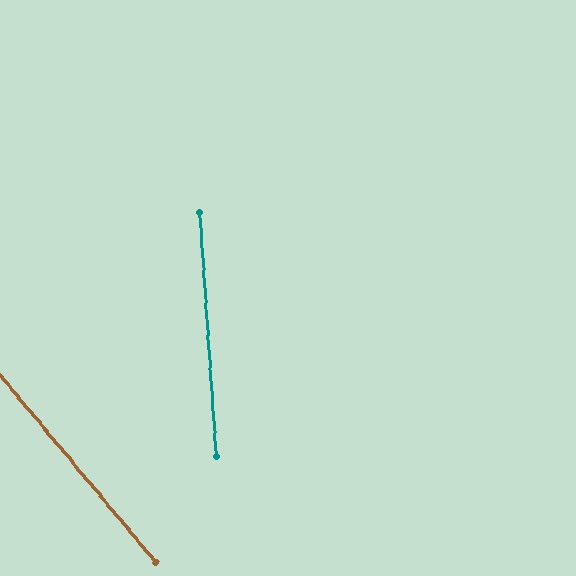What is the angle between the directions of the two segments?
Approximately 36 degrees.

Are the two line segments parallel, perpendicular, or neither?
Neither parallel nor perpendicular — they differ by about 36°.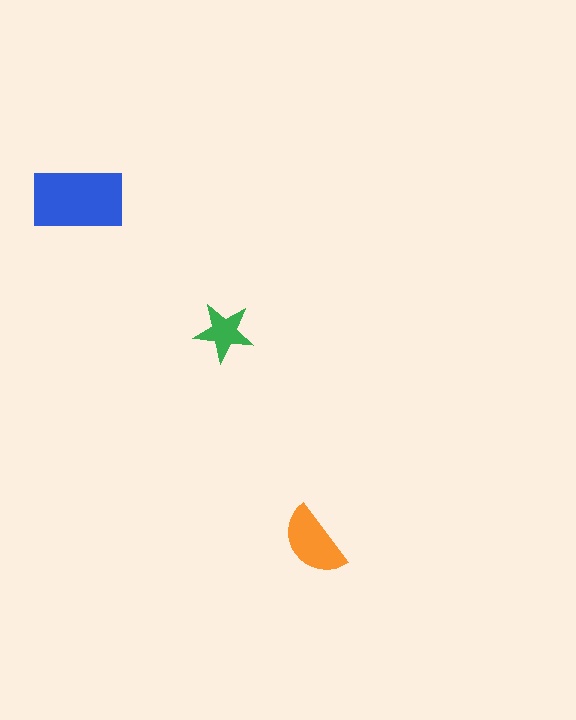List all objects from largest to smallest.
The blue rectangle, the orange semicircle, the green star.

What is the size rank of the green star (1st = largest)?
3rd.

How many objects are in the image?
There are 3 objects in the image.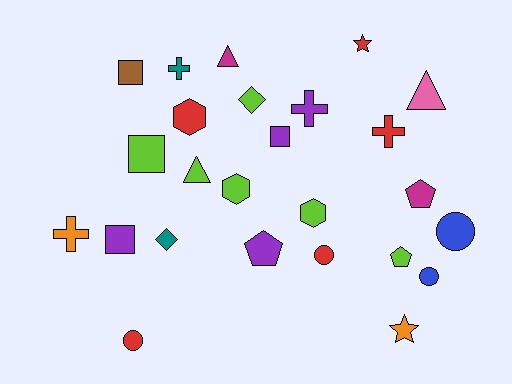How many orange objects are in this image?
There are 2 orange objects.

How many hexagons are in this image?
There are 3 hexagons.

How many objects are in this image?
There are 25 objects.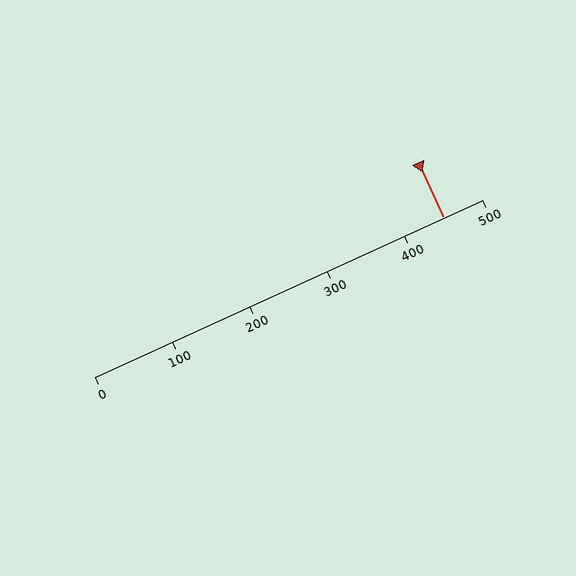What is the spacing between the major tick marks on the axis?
The major ticks are spaced 100 apart.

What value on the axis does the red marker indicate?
The marker indicates approximately 450.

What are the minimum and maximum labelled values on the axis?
The axis runs from 0 to 500.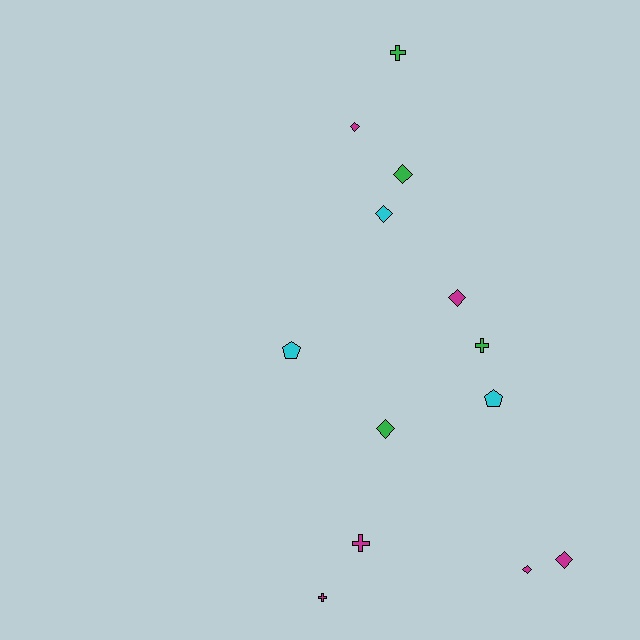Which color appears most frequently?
Magenta, with 6 objects.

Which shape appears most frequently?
Diamond, with 7 objects.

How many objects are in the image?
There are 13 objects.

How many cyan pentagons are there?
There are 2 cyan pentagons.